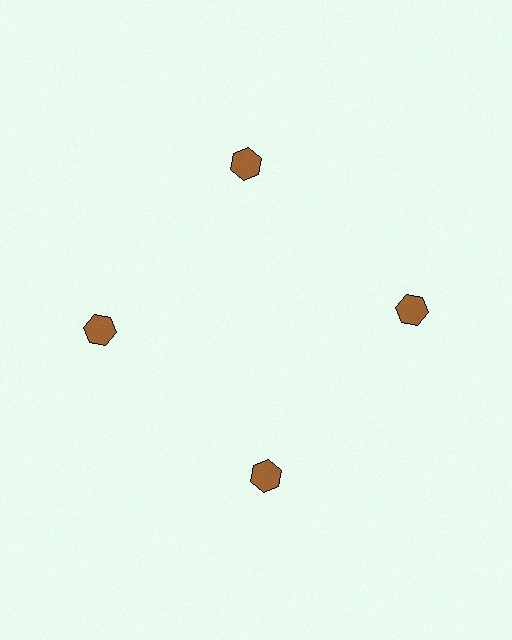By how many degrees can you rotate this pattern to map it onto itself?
The pattern maps onto itself every 90 degrees of rotation.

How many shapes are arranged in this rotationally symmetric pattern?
There are 4 shapes, arranged in 4 groups of 1.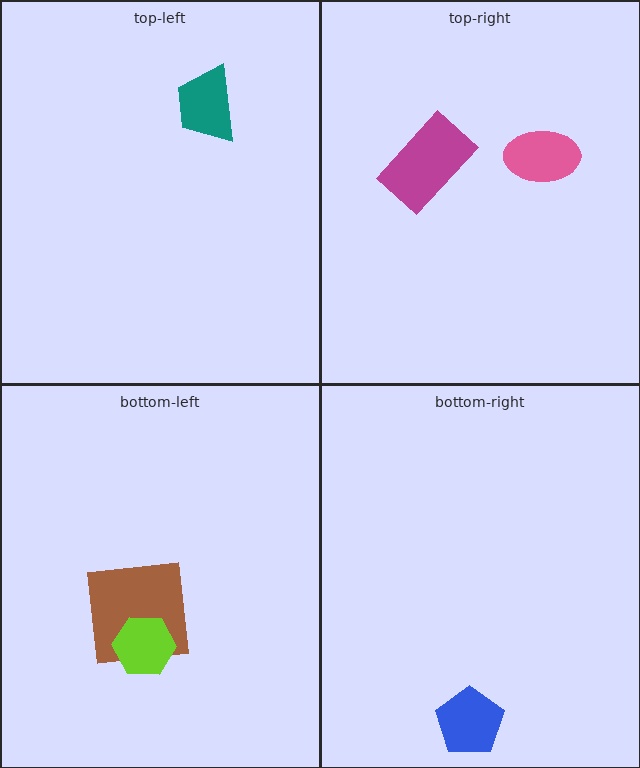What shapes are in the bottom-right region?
The blue pentagon.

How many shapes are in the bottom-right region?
1.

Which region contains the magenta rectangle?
The top-right region.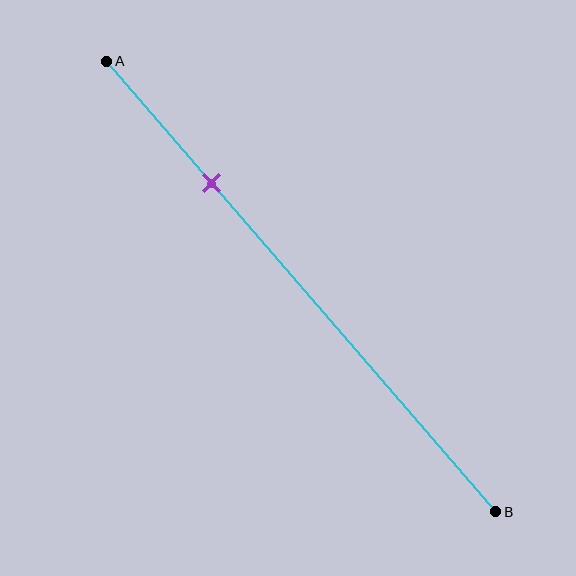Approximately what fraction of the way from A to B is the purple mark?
The purple mark is approximately 25% of the way from A to B.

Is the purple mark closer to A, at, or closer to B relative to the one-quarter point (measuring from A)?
The purple mark is approximately at the one-quarter point of segment AB.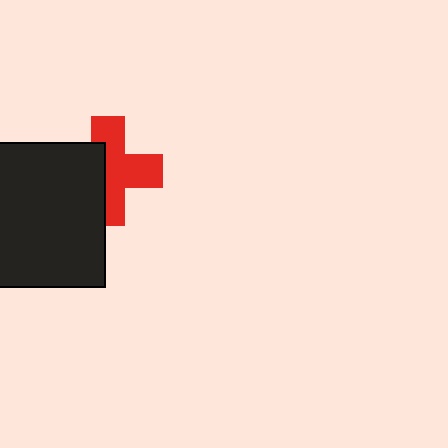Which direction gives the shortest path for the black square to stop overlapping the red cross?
Moving left gives the shortest separation.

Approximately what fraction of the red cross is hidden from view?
Roughly 39% of the red cross is hidden behind the black square.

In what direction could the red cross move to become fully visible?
The red cross could move right. That would shift it out from behind the black square entirely.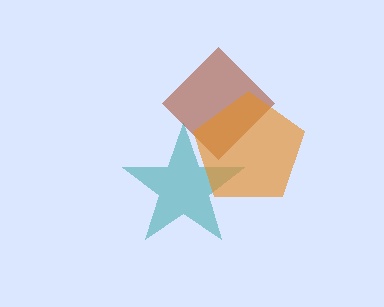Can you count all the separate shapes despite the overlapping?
Yes, there are 3 separate shapes.